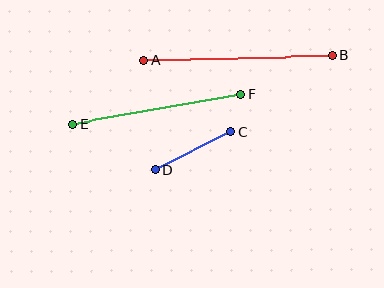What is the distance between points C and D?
The distance is approximately 84 pixels.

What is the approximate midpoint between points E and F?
The midpoint is at approximately (157, 109) pixels.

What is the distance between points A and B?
The distance is approximately 189 pixels.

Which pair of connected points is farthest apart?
Points A and B are farthest apart.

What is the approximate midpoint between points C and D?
The midpoint is at approximately (193, 151) pixels.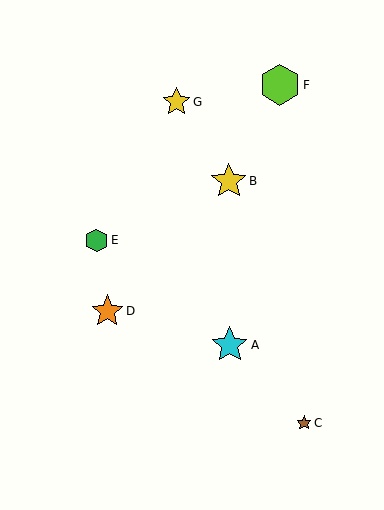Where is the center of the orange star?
The center of the orange star is at (107, 311).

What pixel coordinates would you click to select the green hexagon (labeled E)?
Click at (96, 241) to select the green hexagon E.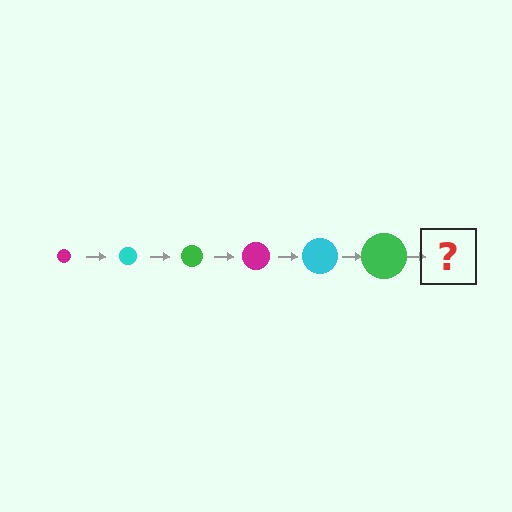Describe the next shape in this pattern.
It should be a magenta circle, larger than the previous one.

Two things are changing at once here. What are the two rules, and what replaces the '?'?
The two rules are that the circle grows larger each step and the color cycles through magenta, cyan, and green. The '?' should be a magenta circle, larger than the previous one.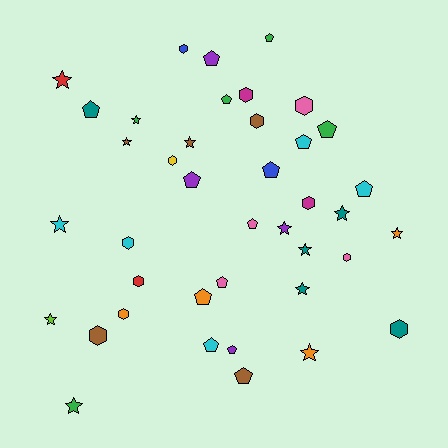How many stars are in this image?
There are 13 stars.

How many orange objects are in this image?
There are 4 orange objects.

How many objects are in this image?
There are 40 objects.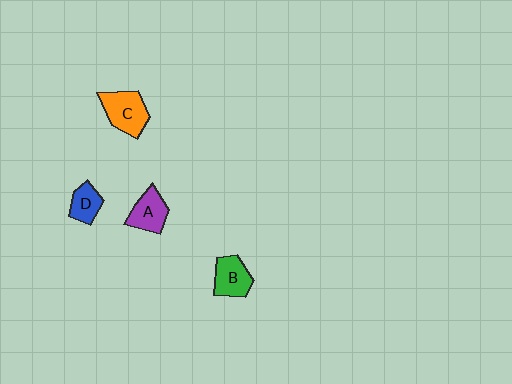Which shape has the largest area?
Shape C (orange).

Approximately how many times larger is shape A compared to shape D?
Approximately 1.3 times.